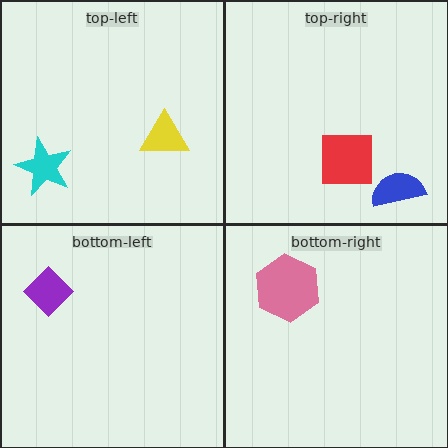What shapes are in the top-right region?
The red square, the blue semicircle.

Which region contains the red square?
The top-right region.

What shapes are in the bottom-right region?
The pink hexagon.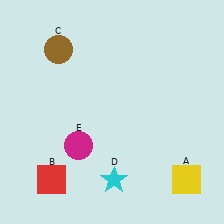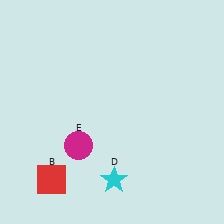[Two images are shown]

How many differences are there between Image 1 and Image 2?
There are 2 differences between the two images.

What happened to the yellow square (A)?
The yellow square (A) was removed in Image 2. It was in the bottom-right area of Image 1.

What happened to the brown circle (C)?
The brown circle (C) was removed in Image 2. It was in the top-left area of Image 1.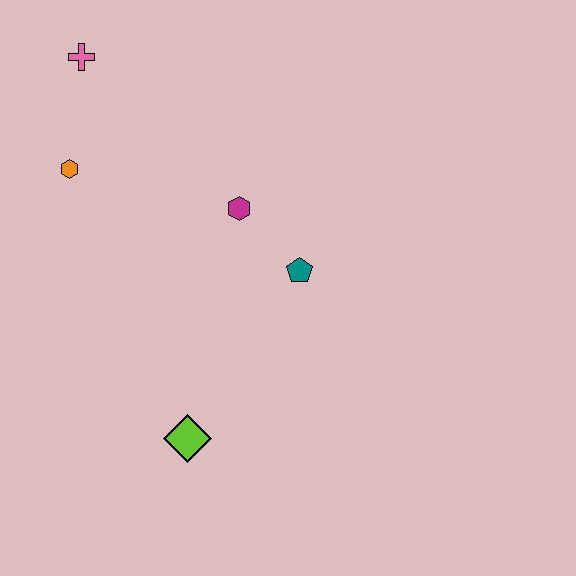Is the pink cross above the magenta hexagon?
Yes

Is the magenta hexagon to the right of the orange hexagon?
Yes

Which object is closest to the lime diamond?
The teal pentagon is closest to the lime diamond.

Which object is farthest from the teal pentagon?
The pink cross is farthest from the teal pentagon.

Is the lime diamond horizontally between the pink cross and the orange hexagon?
No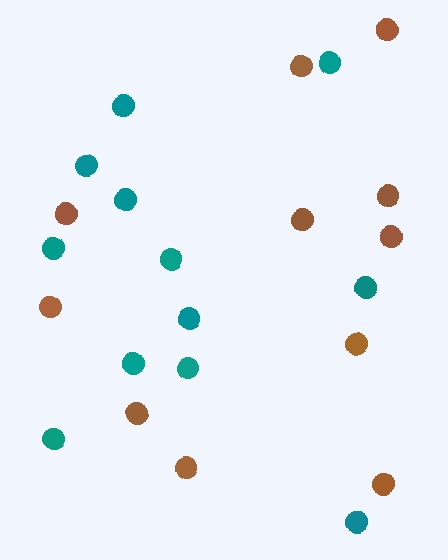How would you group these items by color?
There are 2 groups: one group of teal circles (12) and one group of brown circles (11).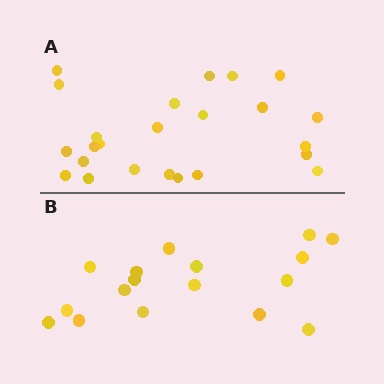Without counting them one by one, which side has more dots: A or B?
Region A (the top region) has more dots.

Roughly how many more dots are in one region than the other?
Region A has roughly 8 or so more dots than region B.